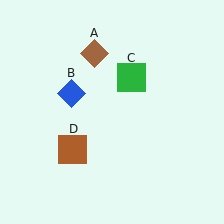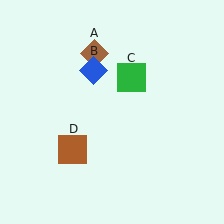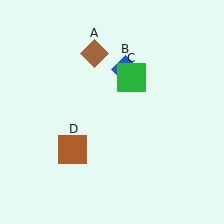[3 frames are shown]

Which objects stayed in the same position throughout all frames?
Brown diamond (object A) and green square (object C) and brown square (object D) remained stationary.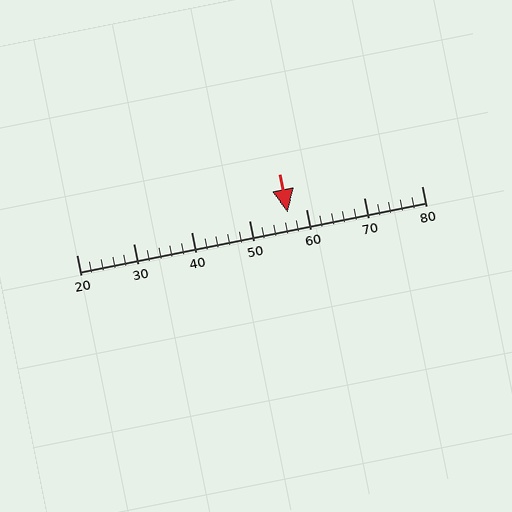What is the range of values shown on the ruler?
The ruler shows values from 20 to 80.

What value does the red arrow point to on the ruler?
The red arrow points to approximately 57.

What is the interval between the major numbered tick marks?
The major tick marks are spaced 10 units apart.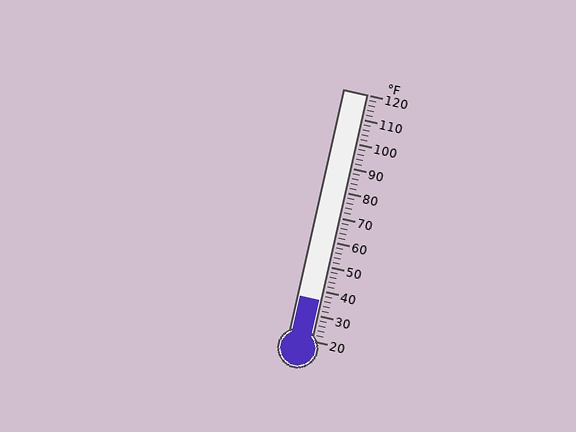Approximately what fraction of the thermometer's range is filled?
The thermometer is filled to approximately 15% of its range.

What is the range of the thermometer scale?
The thermometer scale ranges from 20°F to 120°F.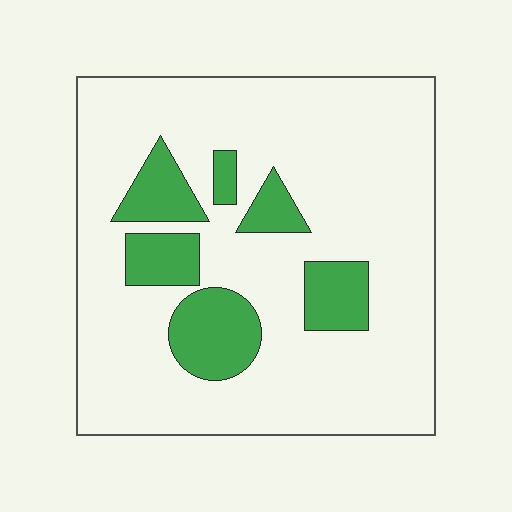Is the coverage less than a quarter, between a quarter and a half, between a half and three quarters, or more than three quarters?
Less than a quarter.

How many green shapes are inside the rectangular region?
6.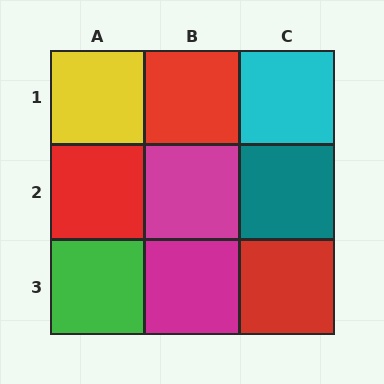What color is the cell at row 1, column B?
Red.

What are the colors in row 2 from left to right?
Red, magenta, teal.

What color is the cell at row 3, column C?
Red.